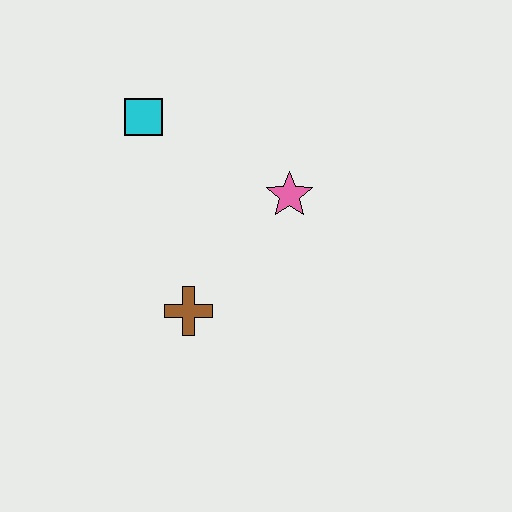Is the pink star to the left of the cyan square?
No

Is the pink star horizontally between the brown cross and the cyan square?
No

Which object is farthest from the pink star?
The cyan square is farthest from the pink star.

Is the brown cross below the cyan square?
Yes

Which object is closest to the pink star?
The brown cross is closest to the pink star.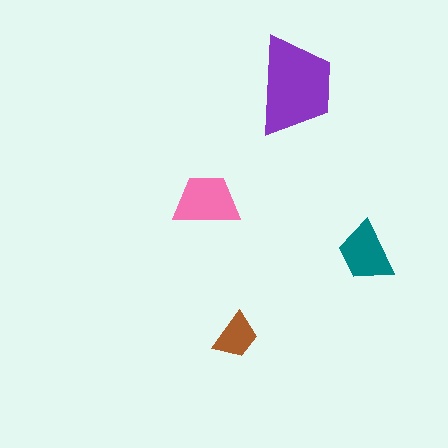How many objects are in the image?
There are 4 objects in the image.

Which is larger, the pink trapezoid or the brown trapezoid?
The pink one.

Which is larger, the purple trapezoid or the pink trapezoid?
The purple one.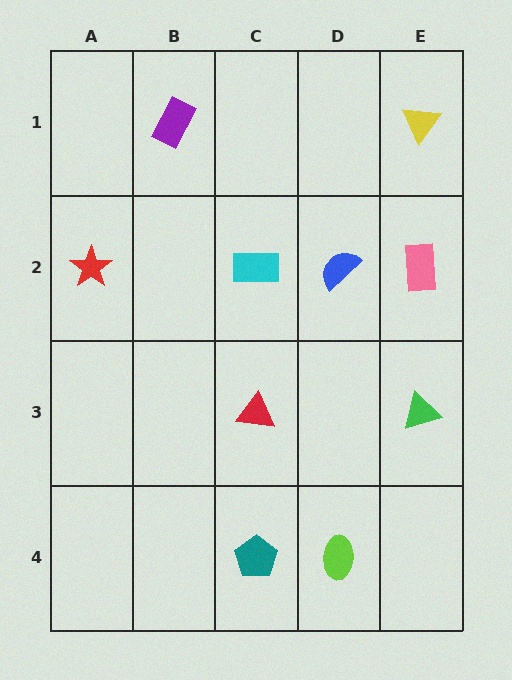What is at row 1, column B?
A purple rectangle.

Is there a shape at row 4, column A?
No, that cell is empty.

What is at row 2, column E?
A pink rectangle.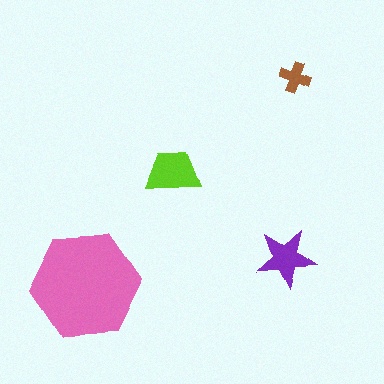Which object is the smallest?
The brown cross.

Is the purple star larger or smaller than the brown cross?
Larger.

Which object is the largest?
The pink hexagon.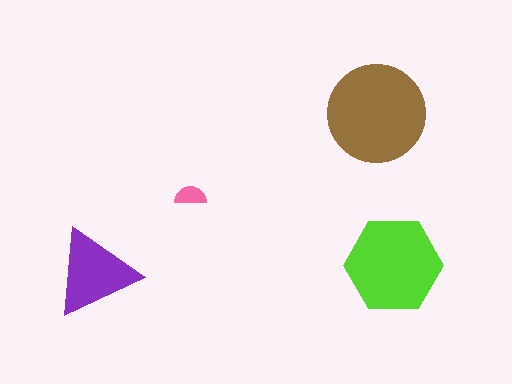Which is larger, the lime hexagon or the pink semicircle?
The lime hexagon.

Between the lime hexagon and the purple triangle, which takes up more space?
The lime hexagon.